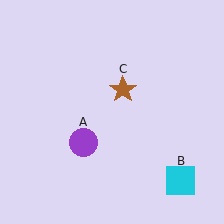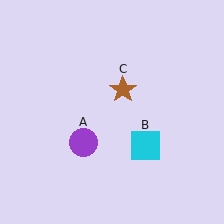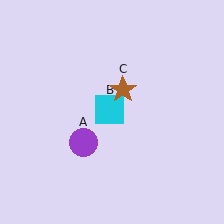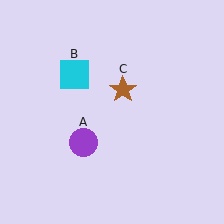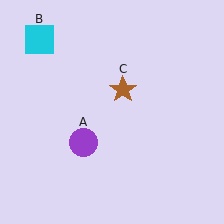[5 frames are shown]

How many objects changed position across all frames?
1 object changed position: cyan square (object B).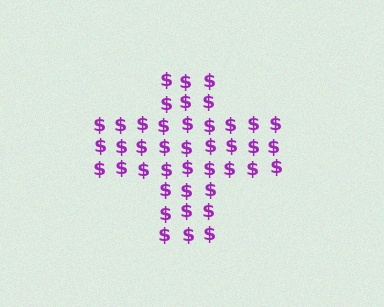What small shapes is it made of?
It is made of small dollar signs.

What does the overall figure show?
The overall figure shows a cross.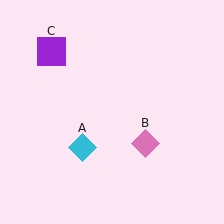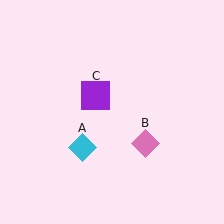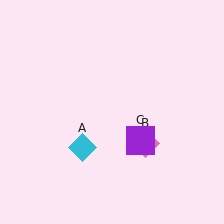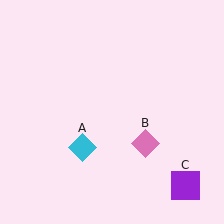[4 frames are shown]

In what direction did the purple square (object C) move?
The purple square (object C) moved down and to the right.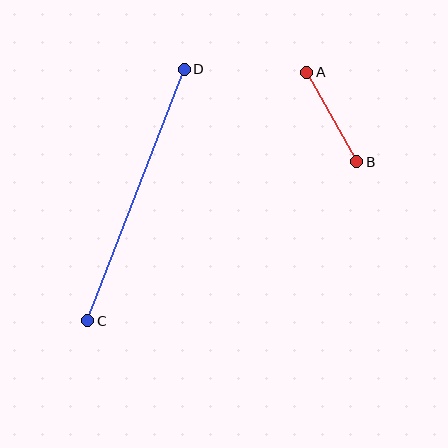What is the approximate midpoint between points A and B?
The midpoint is at approximately (332, 117) pixels.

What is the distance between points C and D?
The distance is approximately 269 pixels.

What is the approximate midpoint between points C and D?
The midpoint is at approximately (136, 195) pixels.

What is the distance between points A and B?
The distance is approximately 103 pixels.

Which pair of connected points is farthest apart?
Points C and D are farthest apart.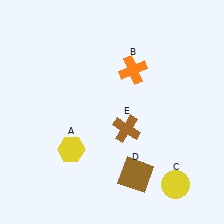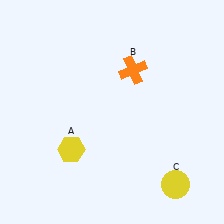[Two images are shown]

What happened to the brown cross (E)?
The brown cross (E) was removed in Image 2. It was in the bottom-right area of Image 1.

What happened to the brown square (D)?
The brown square (D) was removed in Image 2. It was in the bottom-right area of Image 1.